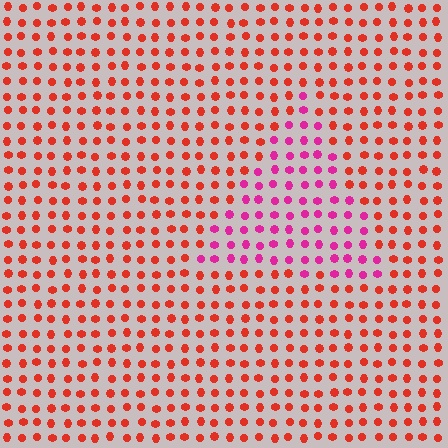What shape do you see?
I see a triangle.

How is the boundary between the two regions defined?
The boundary is defined purely by a slight shift in hue (about 43 degrees). Spacing, size, and orientation are identical on both sides.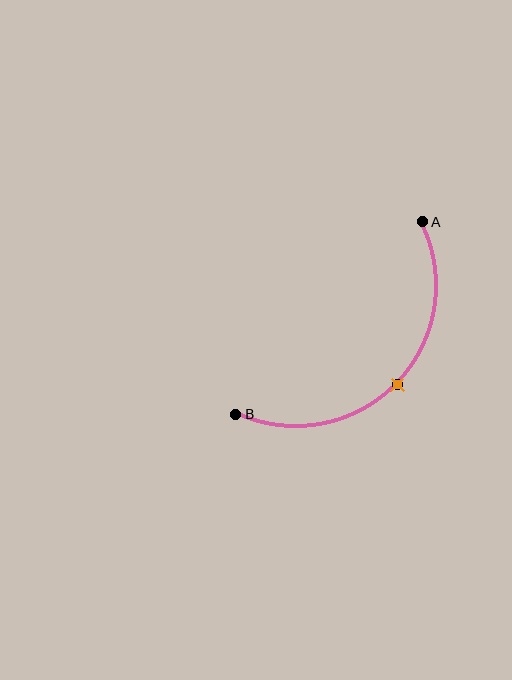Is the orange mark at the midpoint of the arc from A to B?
Yes. The orange mark lies on the arc at equal arc-length from both A and B — it is the arc midpoint.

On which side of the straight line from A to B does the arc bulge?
The arc bulges below and to the right of the straight line connecting A and B.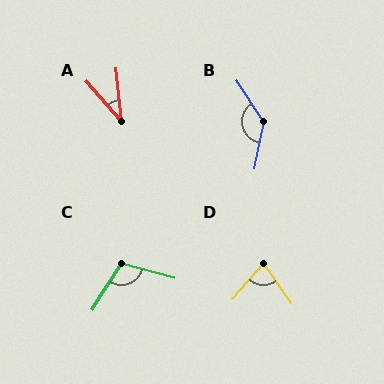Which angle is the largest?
B, at approximately 136 degrees.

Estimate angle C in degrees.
Approximately 108 degrees.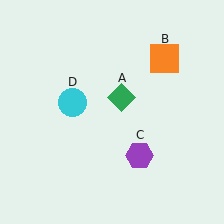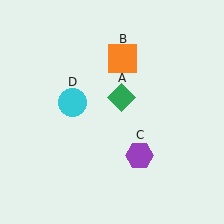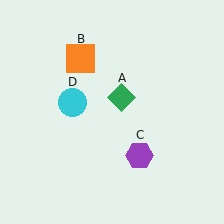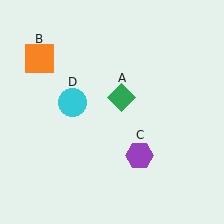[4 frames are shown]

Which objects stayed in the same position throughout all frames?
Green diamond (object A) and purple hexagon (object C) and cyan circle (object D) remained stationary.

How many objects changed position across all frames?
1 object changed position: orange square (object B).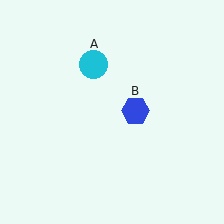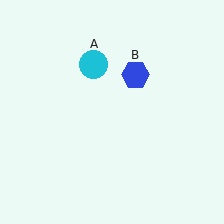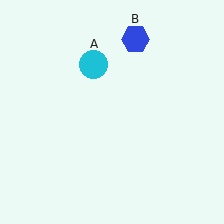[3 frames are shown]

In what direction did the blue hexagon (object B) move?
The blue hexagon (object B) moved up.